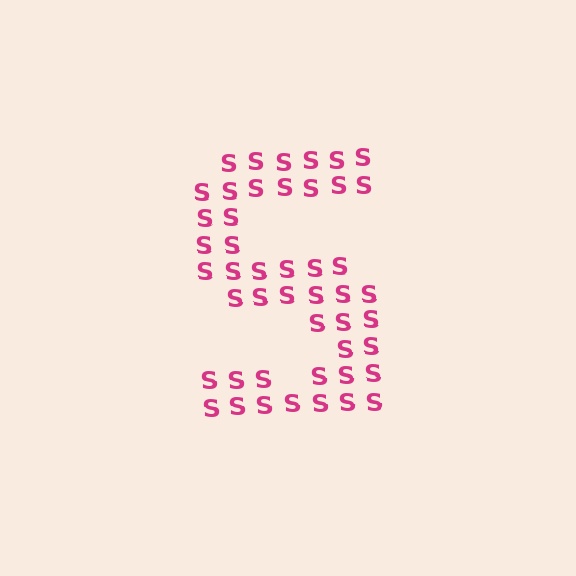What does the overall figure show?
The overall figure shows the letter S.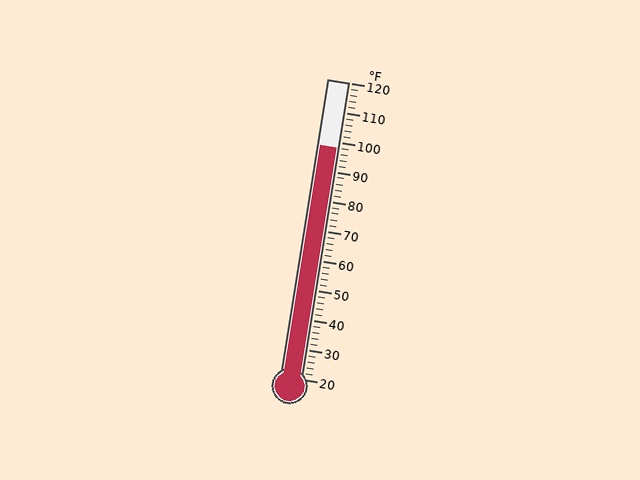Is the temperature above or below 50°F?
The temperature is above 50°F.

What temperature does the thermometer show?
The thermometer shows approximately 98°F.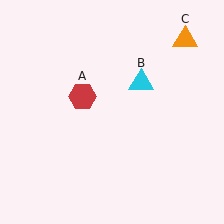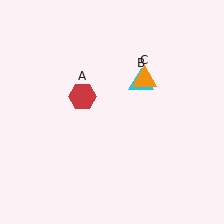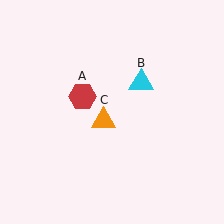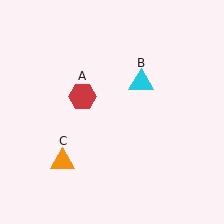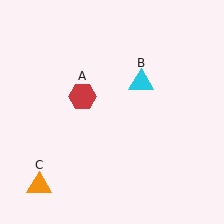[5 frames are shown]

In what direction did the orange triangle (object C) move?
The orange triangle (object C) moved down and to the left.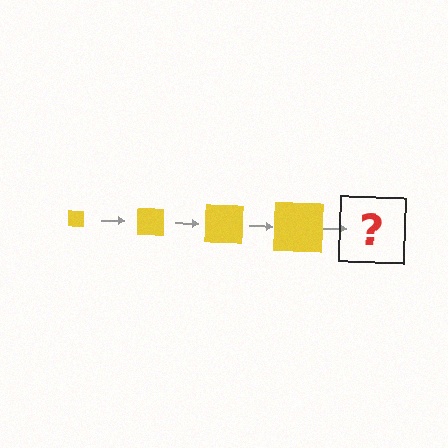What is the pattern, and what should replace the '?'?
The pattern is that the square gets progressively larger each step. The '?' should be a yellow square, larger than the previous one.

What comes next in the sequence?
The next element should be a yellow square, larger than the previous one.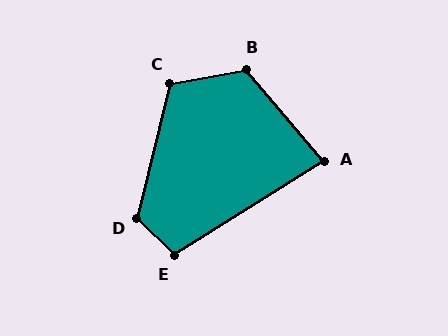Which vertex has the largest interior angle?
D, at approximately 121 degrees.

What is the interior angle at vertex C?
Approximately 114 degrees (obtuse).